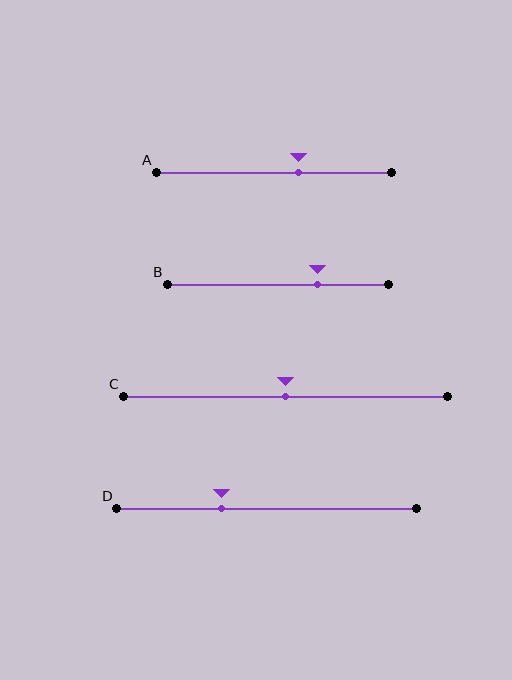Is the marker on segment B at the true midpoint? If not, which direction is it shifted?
No, the marker on segment B is shifted to the right by about 18% of the segment length.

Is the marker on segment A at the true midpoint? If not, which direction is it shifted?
No, the marker on segment A is shifted to the right by about 11% of the segment length.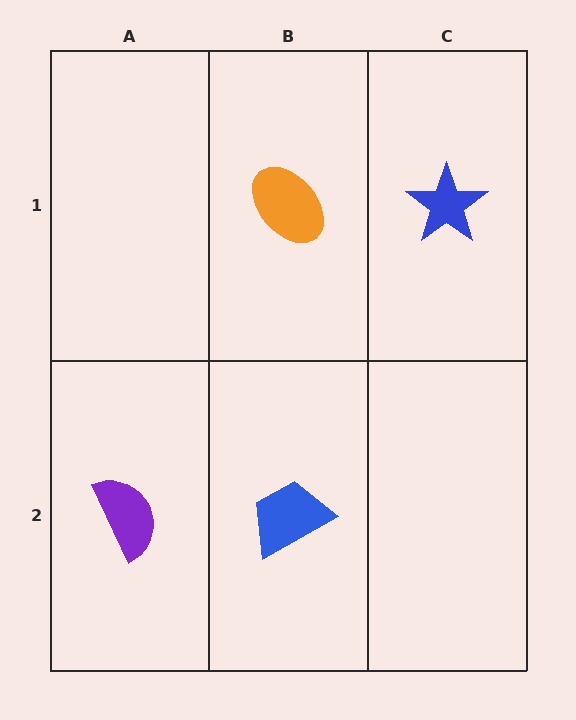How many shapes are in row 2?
2 shapes.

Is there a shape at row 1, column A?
No, that cell is empty.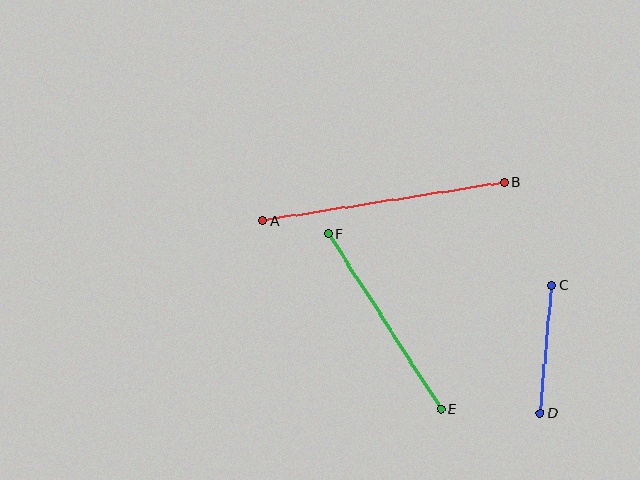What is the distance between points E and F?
The distance is approximately 208 pixels.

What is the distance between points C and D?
The distance is approximately 128 pixels.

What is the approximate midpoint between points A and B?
The midpoint is at approximately (384, 201) pixels.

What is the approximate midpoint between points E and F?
The midpoint is at approximately (385, 321) pixels.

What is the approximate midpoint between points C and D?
The midpoint is at approximately (546, 349) pixels.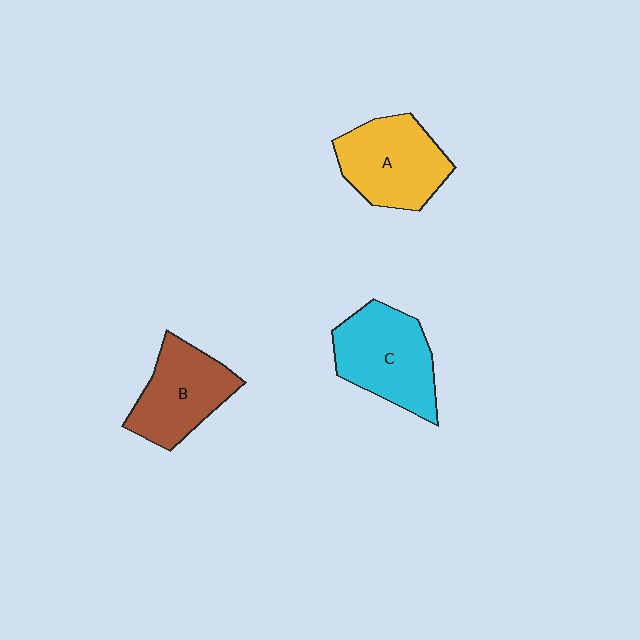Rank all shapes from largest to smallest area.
From largest to smallest: C (cyan), A (yellow), B (brown).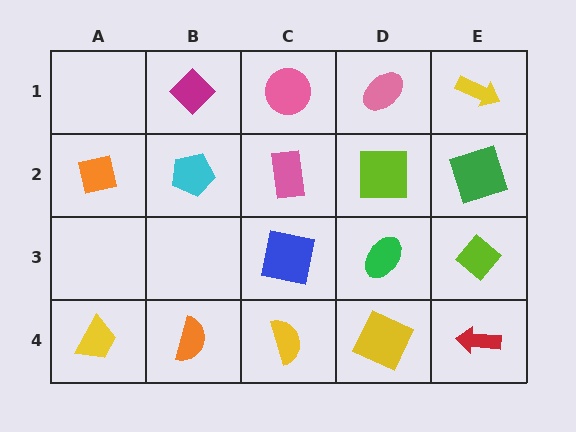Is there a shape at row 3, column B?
No, that cell is empty.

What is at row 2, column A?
An orange square.